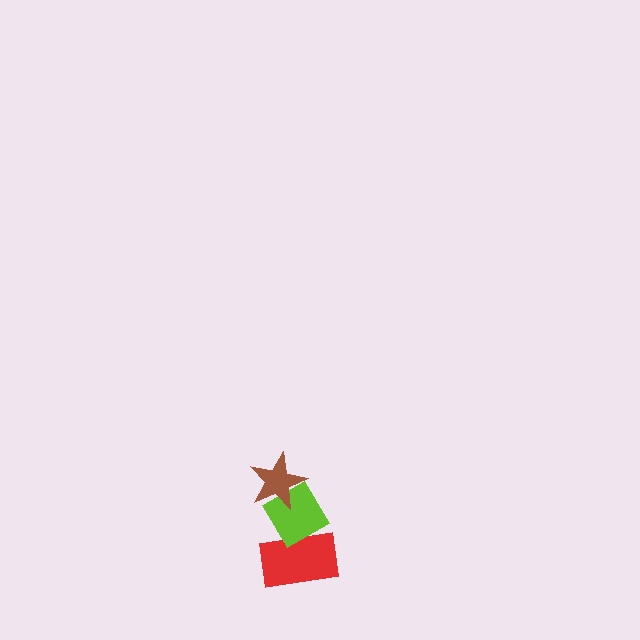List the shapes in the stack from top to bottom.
From top to bottom: the brown star, the lime diamond, the red rectangle.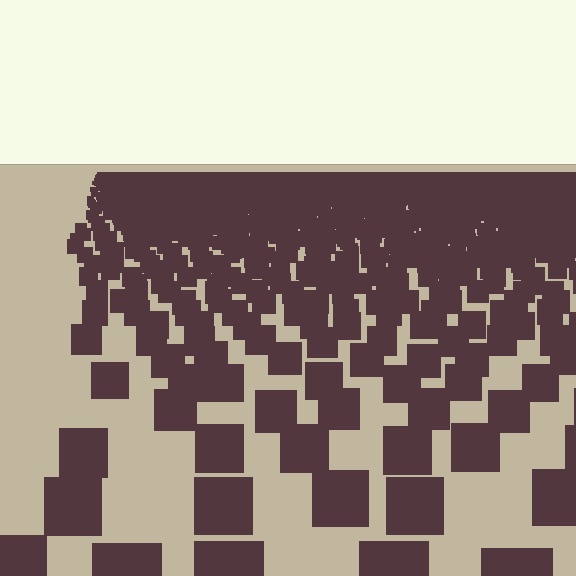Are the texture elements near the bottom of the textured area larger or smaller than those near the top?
Larger. Near the bottom, elements are closer to the viewer and appear at a bigger on-screen size.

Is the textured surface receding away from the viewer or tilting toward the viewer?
The surface is receding away from the viewer. Texture elements get smaller and denser toward the top.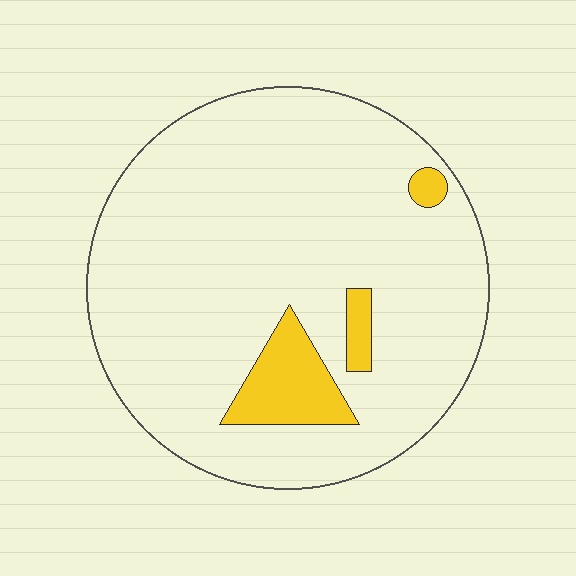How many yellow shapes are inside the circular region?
3.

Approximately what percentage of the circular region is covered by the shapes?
Approximately 10%.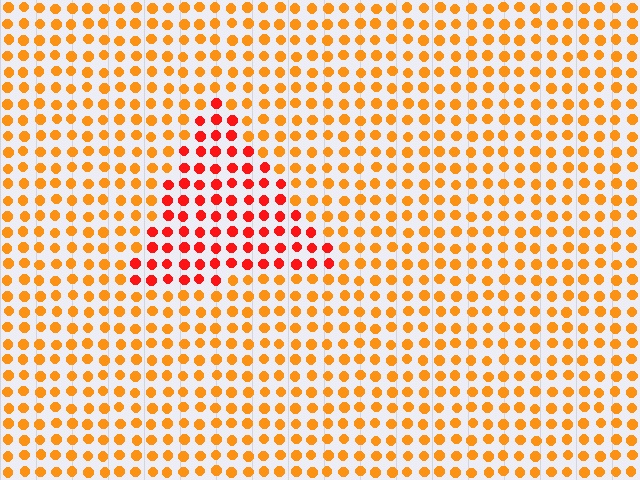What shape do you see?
I see a triangle.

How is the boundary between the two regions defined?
The boundary is defined purely by a slight shift in hue (about 34 degrees). Spacing, size, and orientation are identical on both sides.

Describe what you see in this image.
The image is filled with small orange elements in a uniform arrangement. A triangle-shaped region is visible where the elements are tinted to a slightly different hue, forming a subtle color boundary.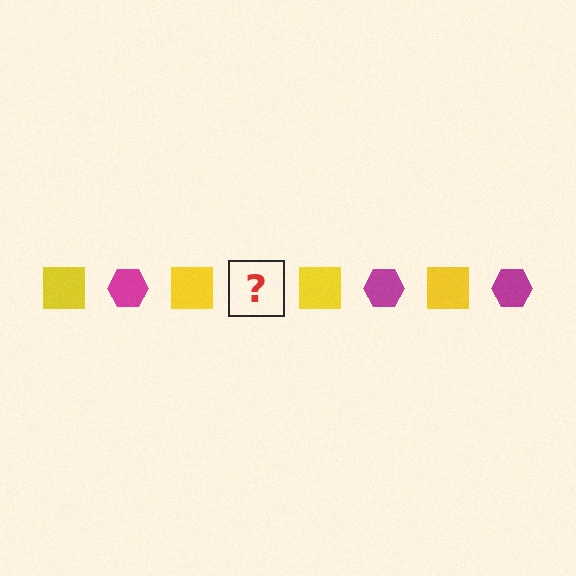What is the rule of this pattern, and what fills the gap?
The rule is that the pattern alternates between yellow square and magenta hexagon. The gap should be filled with a magenta hexagon.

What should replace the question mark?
The question mark should be replaced with a magenta hexagon.